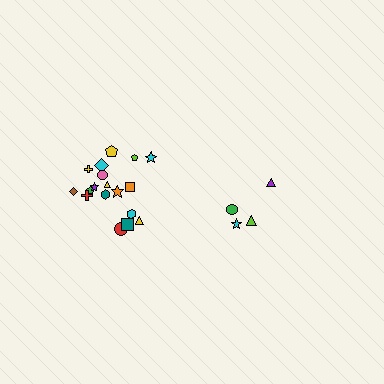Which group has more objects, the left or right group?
The left group.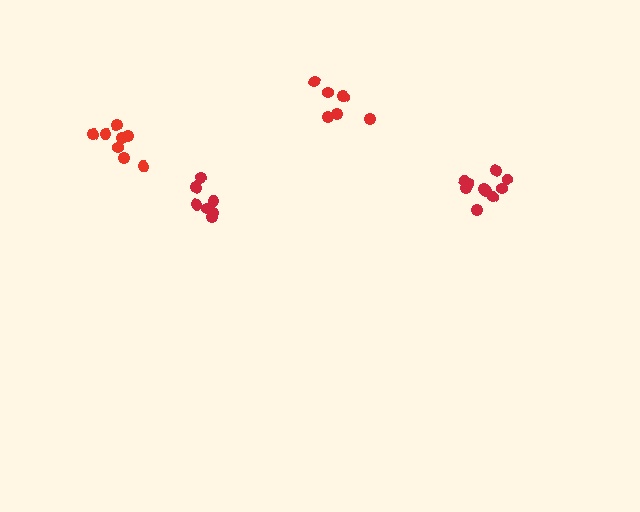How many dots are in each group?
Group 1: 8 dots, Group 2: 7 dots, Group 3: 10 dots, Group 4: 7 dots (32 total).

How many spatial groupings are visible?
There are 4 spatial groupings.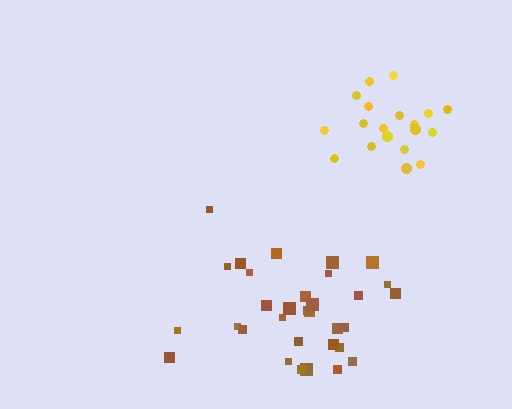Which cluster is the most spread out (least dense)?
Brown.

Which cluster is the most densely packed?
Yellow.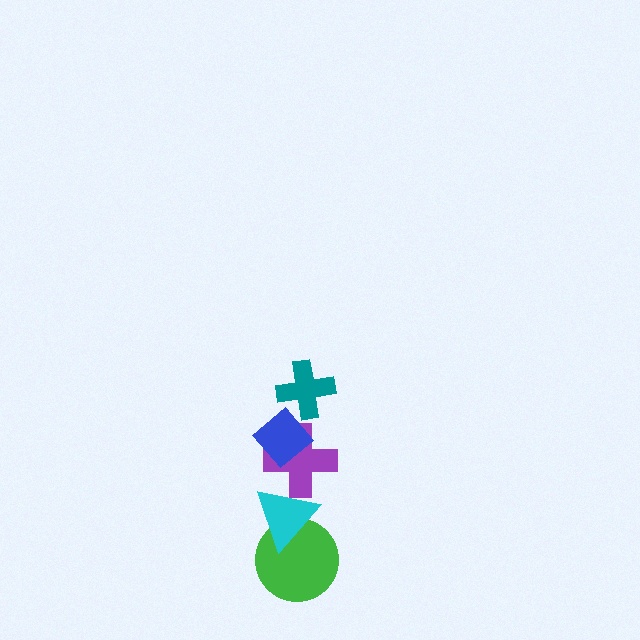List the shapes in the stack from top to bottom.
From top to bottom: the teal cross, the blue diamond, the purple cross, the cyan triangle, the green circle.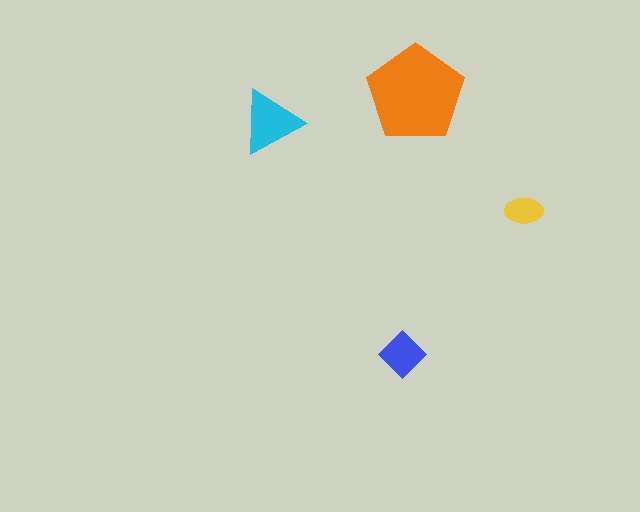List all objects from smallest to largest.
The yellow ellipse, the blue diamond, the cyan triangle, the orange pentagon.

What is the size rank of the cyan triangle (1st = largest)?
2nd.